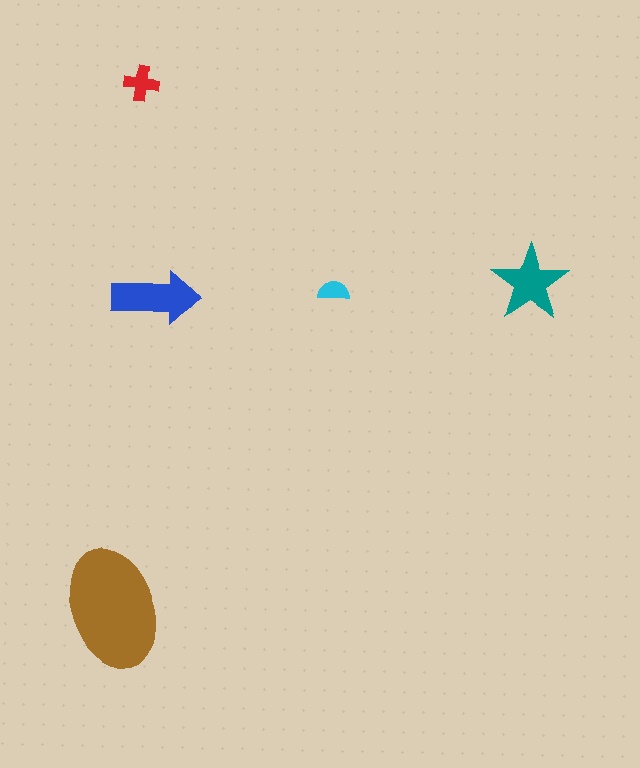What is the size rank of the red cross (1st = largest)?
4th.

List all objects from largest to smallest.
The brown ellipse, the blue arrow, the teal star, the red cross, the cyan semicircle.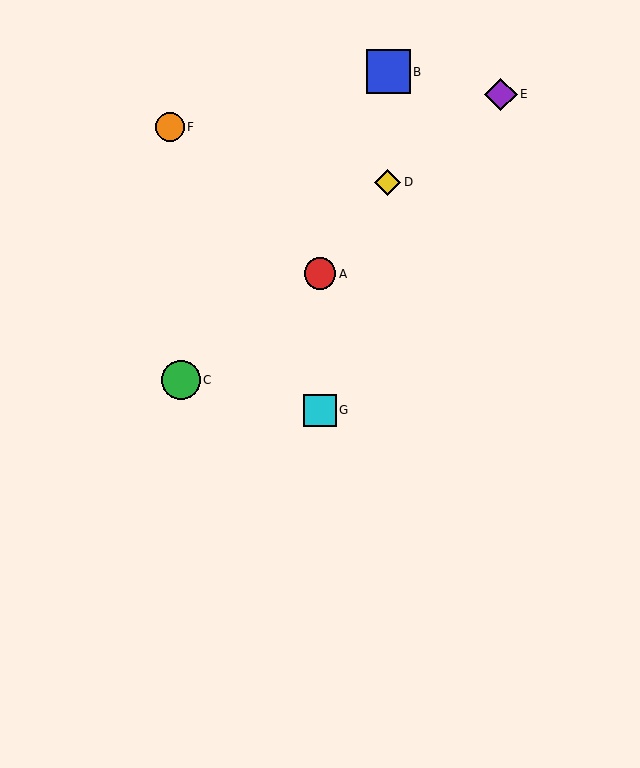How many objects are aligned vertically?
2 objects (A, G) are aligned vertically.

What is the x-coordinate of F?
Object F is at x≈170.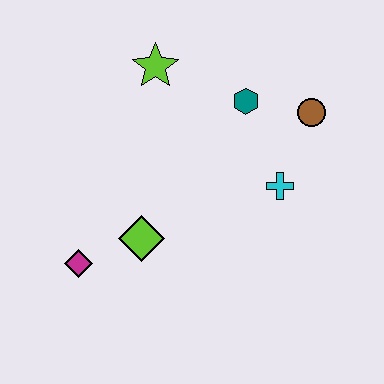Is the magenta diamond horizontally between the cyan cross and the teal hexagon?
No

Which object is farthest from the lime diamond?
The brown circle is farthest from the lime diamond.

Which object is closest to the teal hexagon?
The brown circle is closest to the teal hexagon.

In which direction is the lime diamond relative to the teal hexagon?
The lime diamond is below the teal hexagon.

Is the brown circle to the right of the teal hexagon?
Yes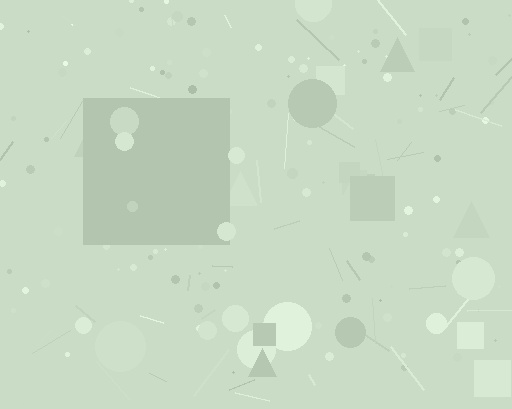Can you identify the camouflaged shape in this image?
The camouflaged shape is a square.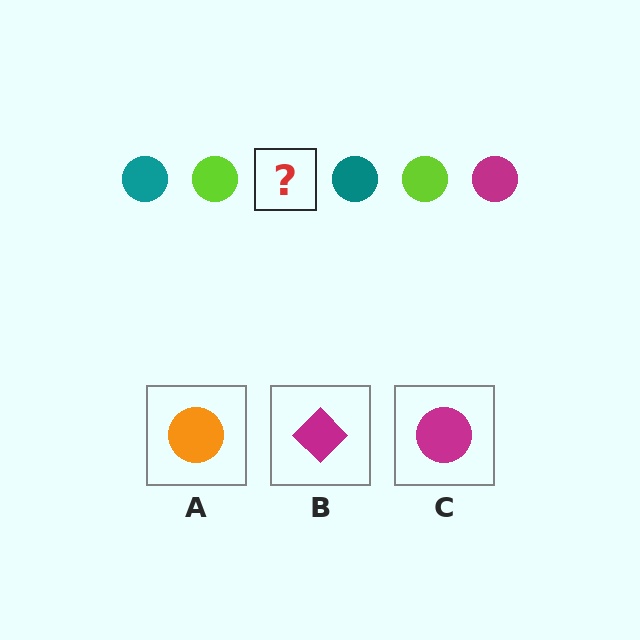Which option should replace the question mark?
Option C.